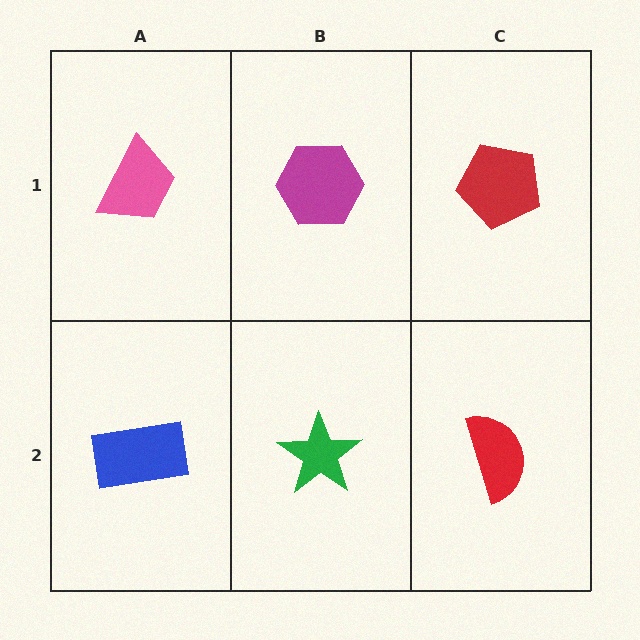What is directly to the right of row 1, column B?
A red pentagon.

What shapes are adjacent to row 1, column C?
A red semicircle (row 2, column C), a magenta hexagon (row 1, column B).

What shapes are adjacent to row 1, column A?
A blue rectangle (row 2, column A), a magenta hexagon (row 1, column B).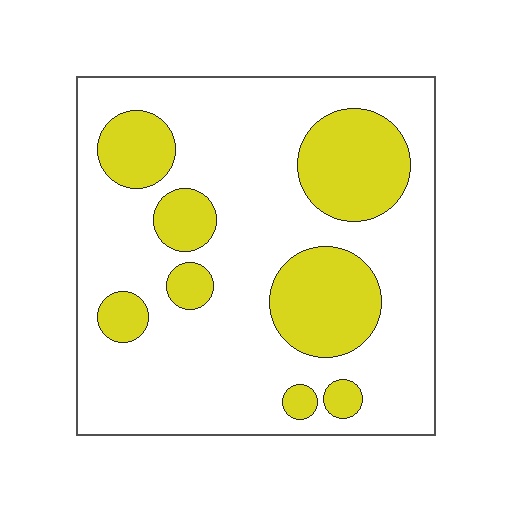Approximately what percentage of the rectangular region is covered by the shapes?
Approximately 25%.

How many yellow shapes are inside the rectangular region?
8.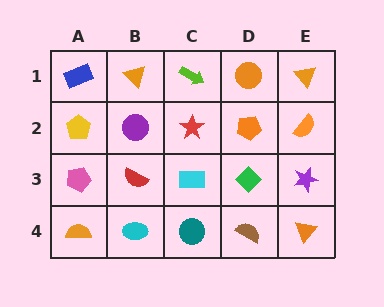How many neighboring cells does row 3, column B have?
4.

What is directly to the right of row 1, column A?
An orange triangle.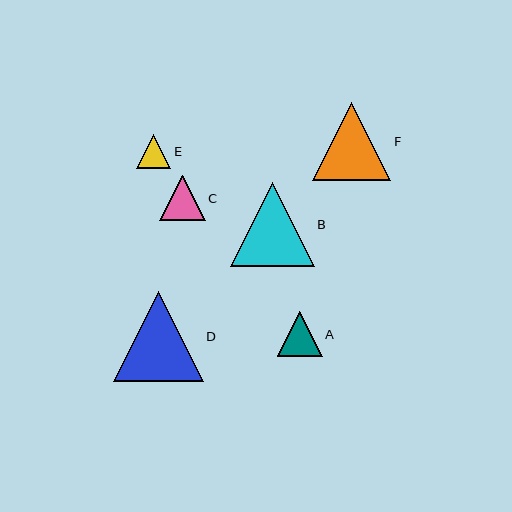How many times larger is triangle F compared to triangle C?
Triangle F is approximately 1.7 times the size of triangle C.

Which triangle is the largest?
Triangle D is the largest with a size of approximately 90 pixels.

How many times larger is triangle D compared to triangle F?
Triangle D is approximately 1.1 times the size of triangle F.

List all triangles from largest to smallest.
From largest to smallest: D, B, F, C, A, E.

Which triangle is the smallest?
Triangle E is the smallest with a size of approximately 34 pixels.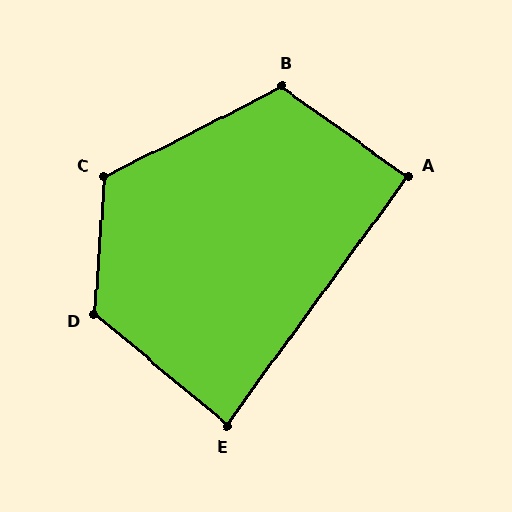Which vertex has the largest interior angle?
D, at approximately 126 degrees.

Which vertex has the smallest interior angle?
E, at approximately 86 degrees.